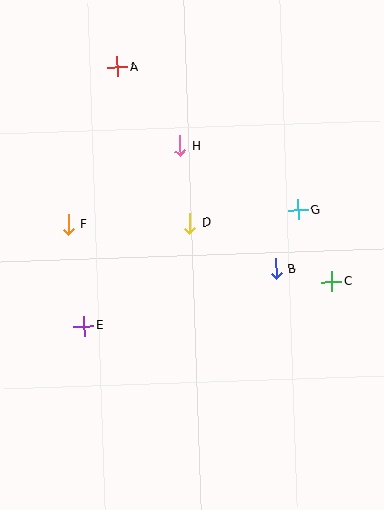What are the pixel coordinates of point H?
Point H is at (180, 146).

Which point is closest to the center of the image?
Point D at (189, 223) is closest to the center.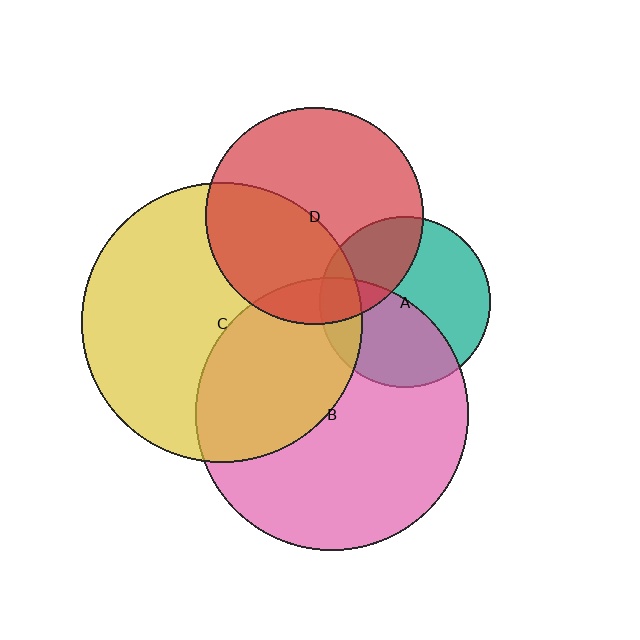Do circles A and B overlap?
Yes.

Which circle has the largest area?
Circle C (yellow).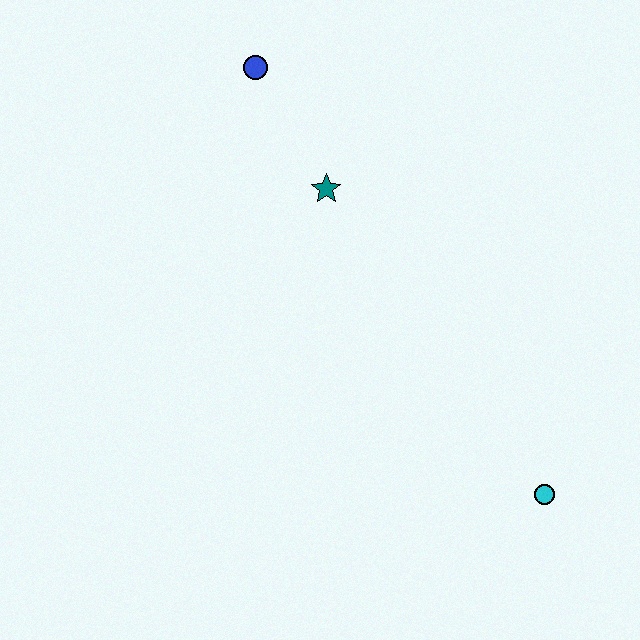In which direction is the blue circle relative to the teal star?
The blue circle is above the teal star.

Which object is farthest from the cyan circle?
The blue circle is farthest from the cyan circle.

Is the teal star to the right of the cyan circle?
No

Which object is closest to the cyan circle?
The teal star is closest to the cyan circle.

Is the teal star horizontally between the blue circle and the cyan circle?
Yes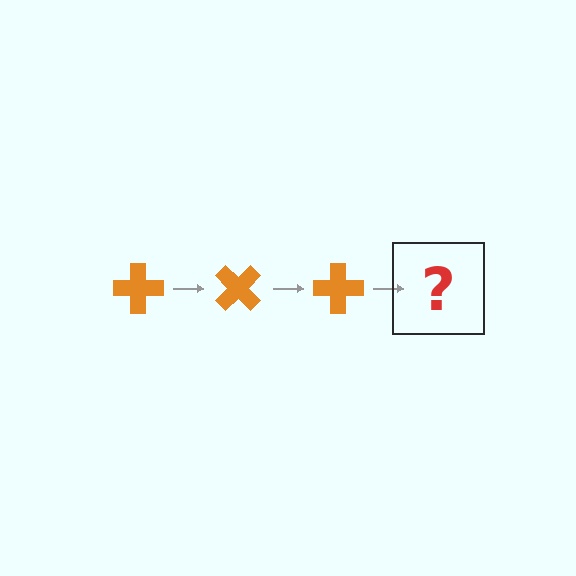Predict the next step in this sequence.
The next step is an orange cross rotated 135 degrees.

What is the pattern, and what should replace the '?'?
The pattern is that the cross rotates 45 degrees each step. The '?' should be an orange cross rotated 135 degrees.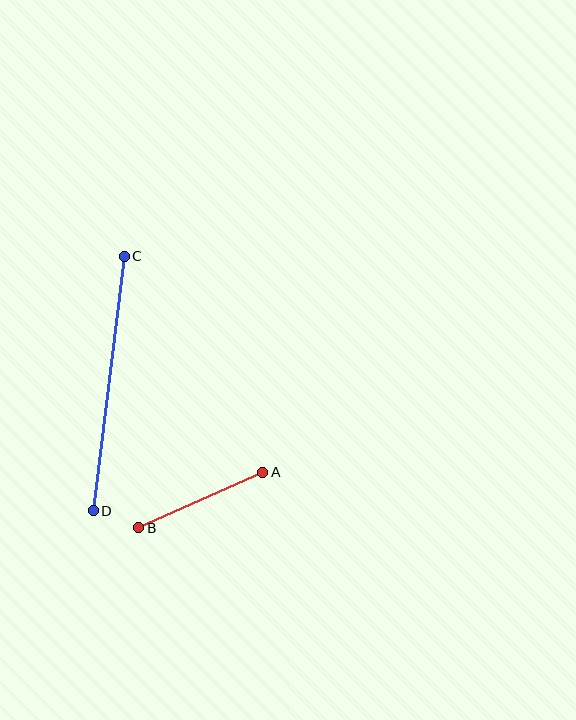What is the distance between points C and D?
The distance is approximately 256 pixels.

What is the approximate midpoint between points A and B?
The midpoint is at approximately (201, 500) pixels.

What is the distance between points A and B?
The distance is approximately 136 pixels.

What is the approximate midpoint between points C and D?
The midpoint is at approximately (109, 384) pixels.